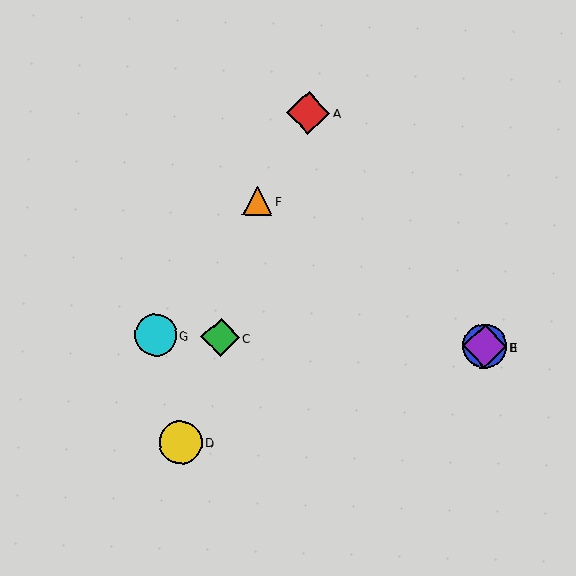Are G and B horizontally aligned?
Yes, both are at y≈335.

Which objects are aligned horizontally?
Objects B, C, E, G are aligned horizontally.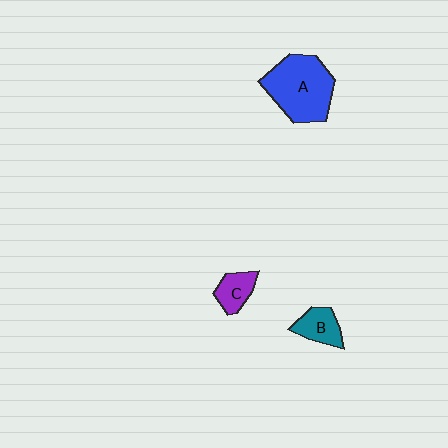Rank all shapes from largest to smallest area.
From largest to smallest: A (blue), B (teal), C (purple).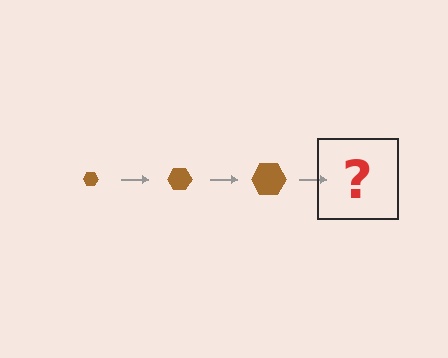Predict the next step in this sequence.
The next step is a brown hexagon, larger than the previous one.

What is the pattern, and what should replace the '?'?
The pattern is that the hexagon gets progressively larger each step. The '?' should be a brown hexagon, larger than the previous one.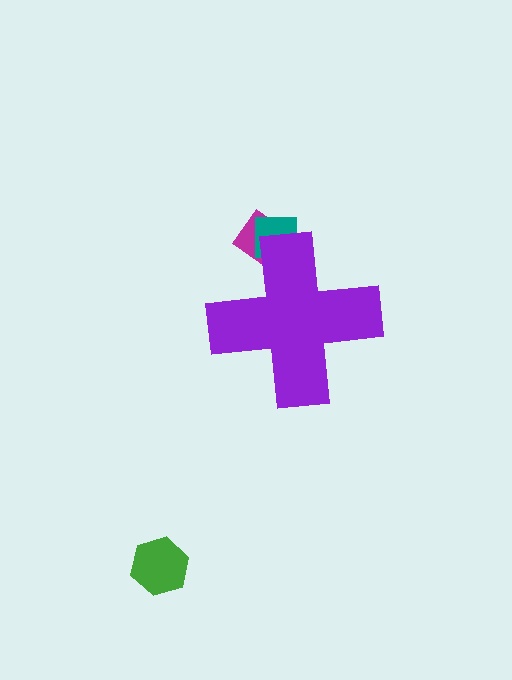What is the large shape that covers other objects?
A purple cross.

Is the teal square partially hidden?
Yes, the teal square is partially hidden behind the purple cross.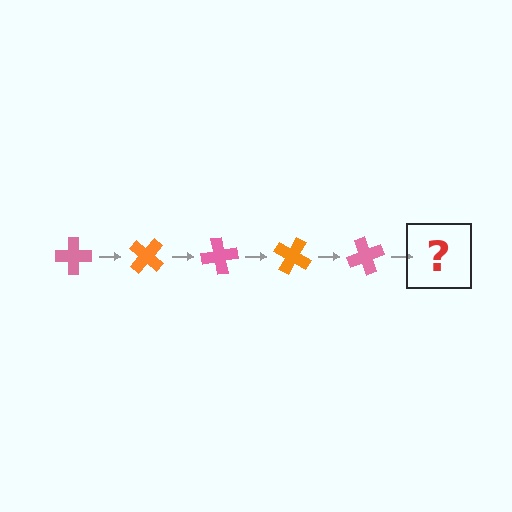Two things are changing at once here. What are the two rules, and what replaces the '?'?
The two rules are that it rotates 40 degrees each step and the color cycles through pink and orange. The '?' should be an orange cross, rotated 200 degrees from the start.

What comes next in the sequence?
The next element should be an orange cross, rotated 200 degrees from the start.